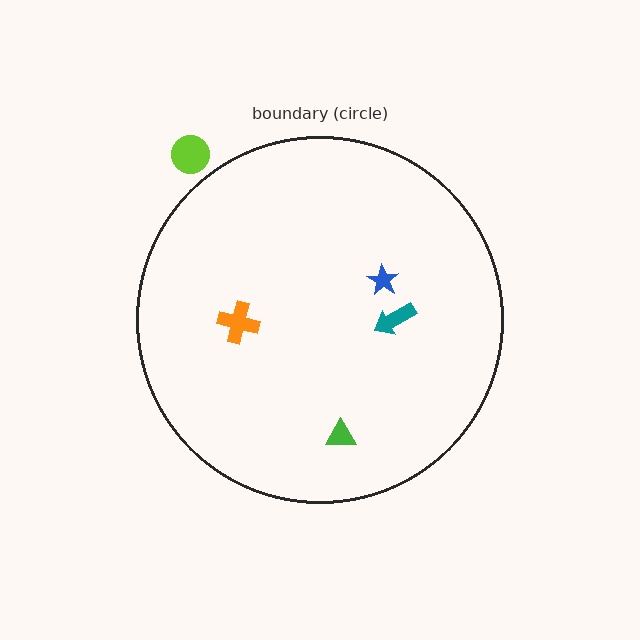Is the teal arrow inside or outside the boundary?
Inside.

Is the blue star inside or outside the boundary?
Inside.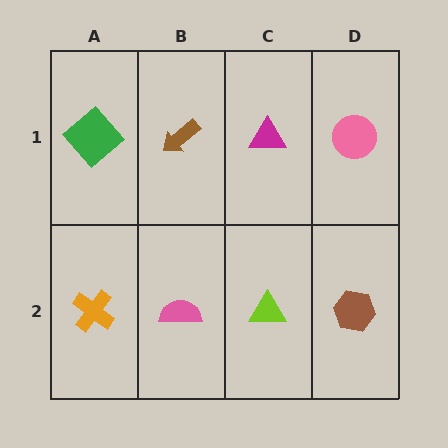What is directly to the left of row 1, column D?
A magenta triangle.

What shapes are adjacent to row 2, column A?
A green diamond (row 1, column A), a pink semicircle (row 2, column B).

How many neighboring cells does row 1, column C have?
3.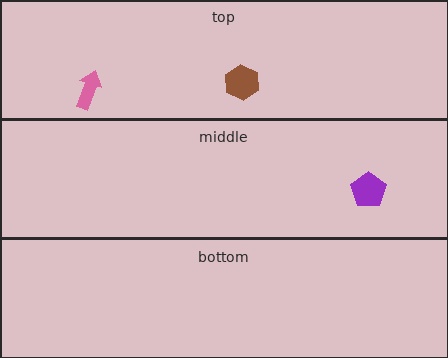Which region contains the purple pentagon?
The middle region.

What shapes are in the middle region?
The purple pentagon.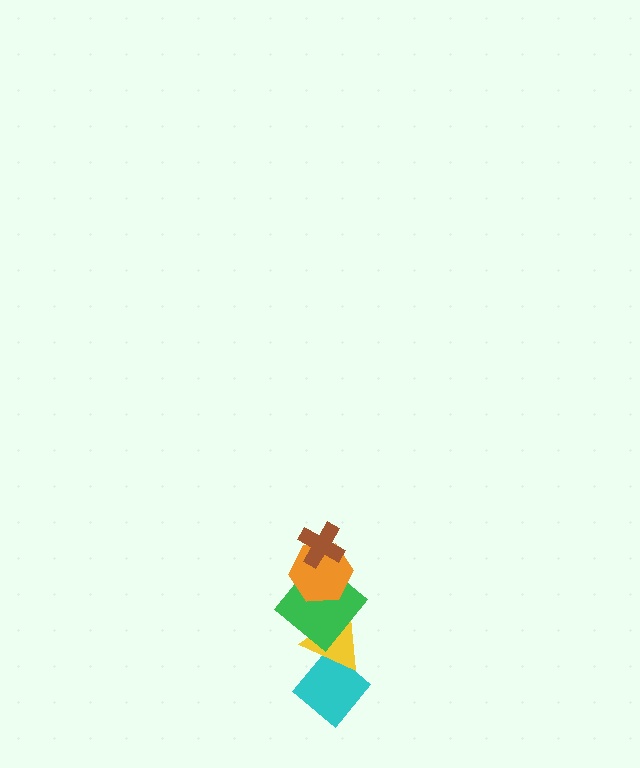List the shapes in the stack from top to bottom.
From top to bottom: the brown cross, the orange hexagon, the green diamond, the yellow triangle, the cyan diamond.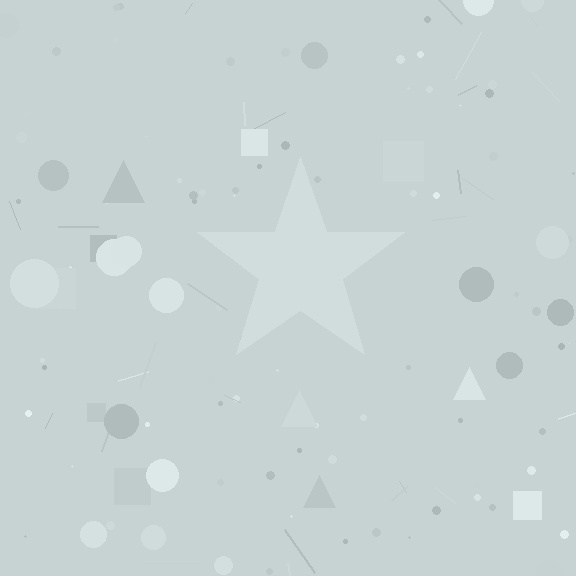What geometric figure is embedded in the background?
A star is embedded in the background.